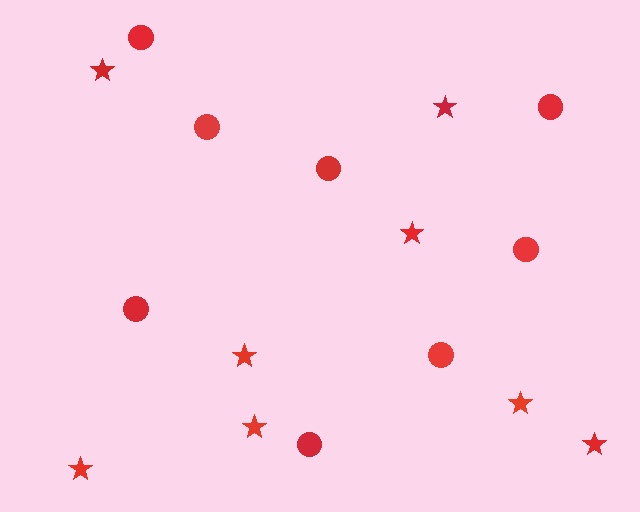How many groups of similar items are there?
There are 2 groups: one group of stars (8) and one group of circles (8).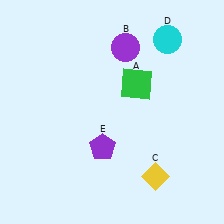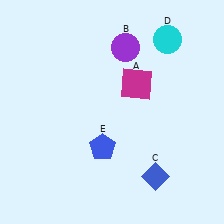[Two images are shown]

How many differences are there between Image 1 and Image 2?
There are 3 differences between the two images.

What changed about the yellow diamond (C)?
In Image 1, C is yellow. In Image 2, it changed to blue.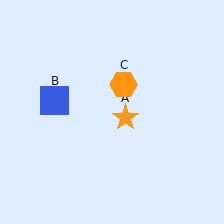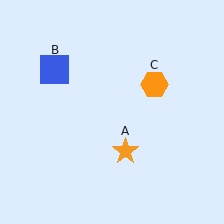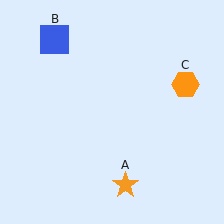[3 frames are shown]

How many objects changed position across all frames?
3 objects changed position: orange star (object A), blue square (object B), orange hexagon (object C).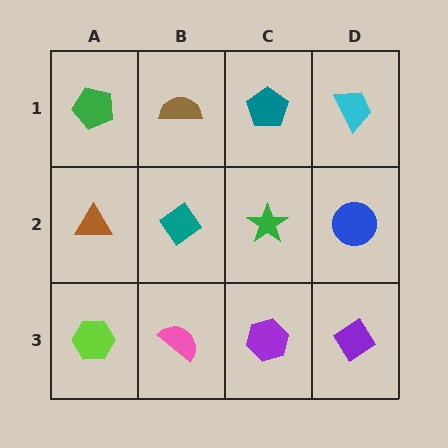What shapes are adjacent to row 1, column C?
A green star (row 2, column C), a brown semicircle (row 1, column B), a cyan trapezoid (row 1, column D).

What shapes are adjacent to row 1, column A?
A brown triangle (row 2, column A), a brown semicircle (row 1, column B).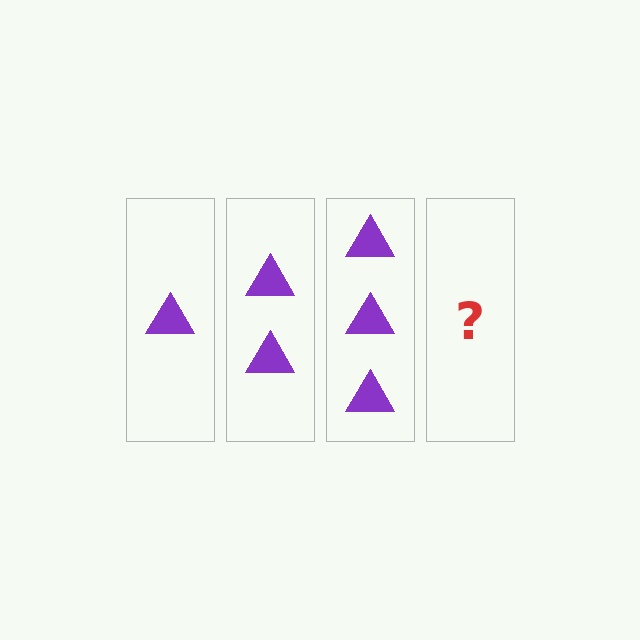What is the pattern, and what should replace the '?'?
The pattern is that each step adds one more triangle. The '?' should be 4 triangles.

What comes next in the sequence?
The next element should be 4 triangles.